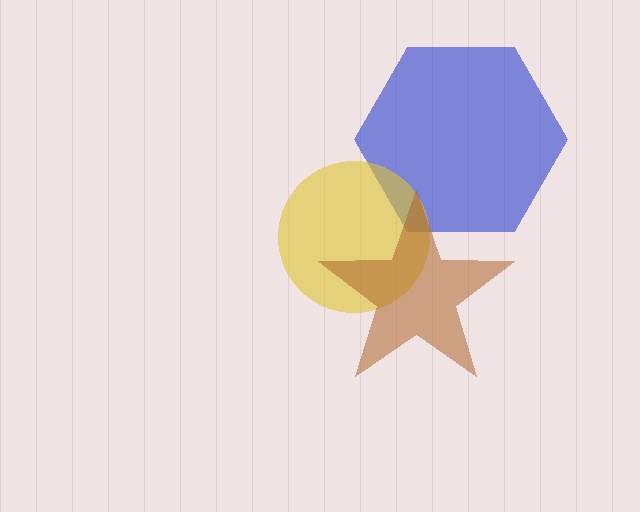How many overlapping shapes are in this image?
There are 3 overlapping shapes in the image.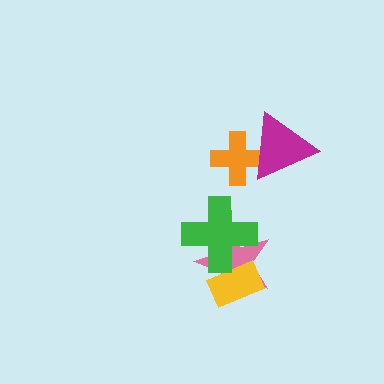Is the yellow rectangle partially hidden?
Yes, it is partially covered by another shape.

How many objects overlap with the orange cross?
1 object overlaps with the orange cross.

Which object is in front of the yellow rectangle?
The green cross is in front of the yellow rectangle.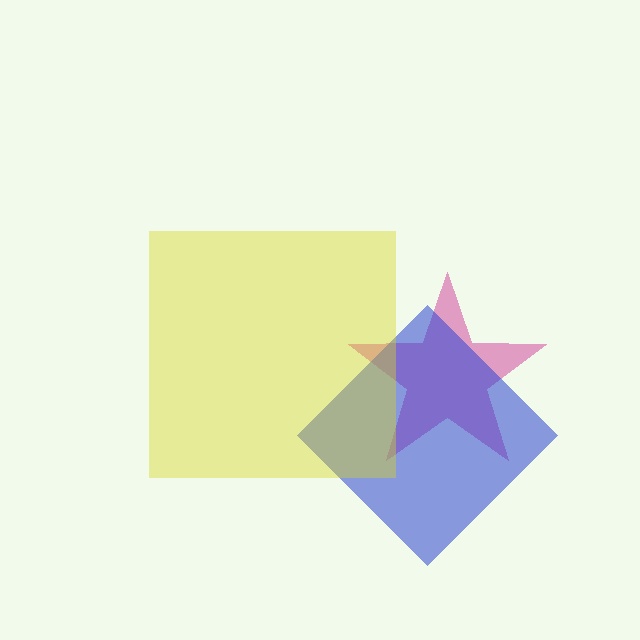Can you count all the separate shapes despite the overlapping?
Yes, there are 3 separate shapes.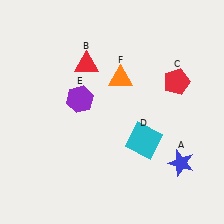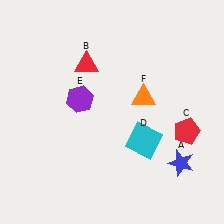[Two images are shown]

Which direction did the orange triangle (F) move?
The orange triangle (F) moved right.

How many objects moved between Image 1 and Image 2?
2 objects moved between the two images.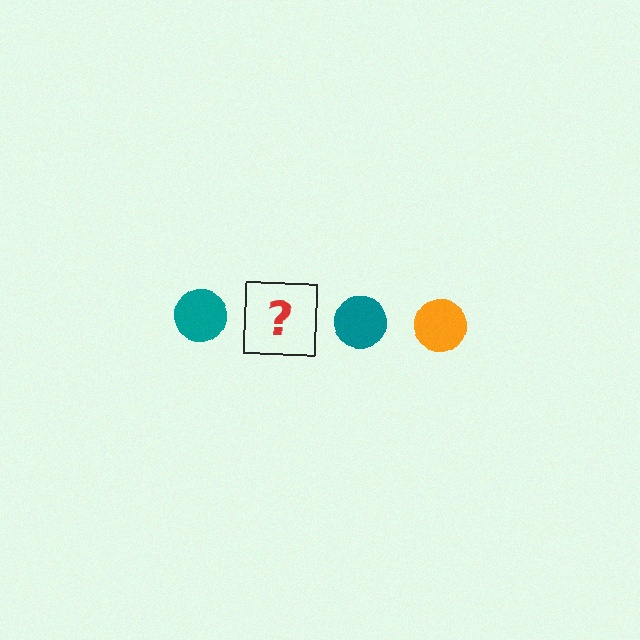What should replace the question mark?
The question mark should be replaced with an orange circle.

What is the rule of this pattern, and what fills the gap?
The rule is that the pattern cycles through teal, orange circles. The gap should be filled with an orange circle.